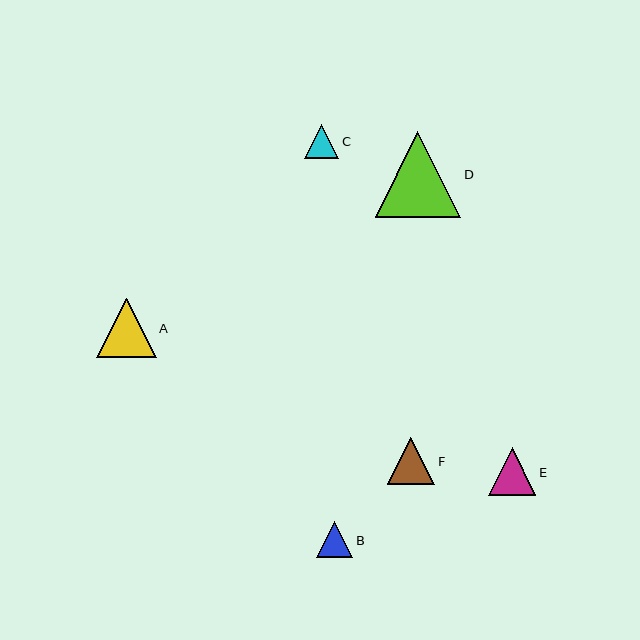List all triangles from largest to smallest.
From largest to smallest: D, A, F, E, B, C.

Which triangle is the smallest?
Triangle C is the smallest with a size of approximately 34 pixels.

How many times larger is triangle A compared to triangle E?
Triangle A is approximately 1.3 times the size of triangle E.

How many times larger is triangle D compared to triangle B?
Triangle D is approximately 2.4 times the size of triangle B.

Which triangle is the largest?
Triangle D is the largest with a size of approximately 86 pixels.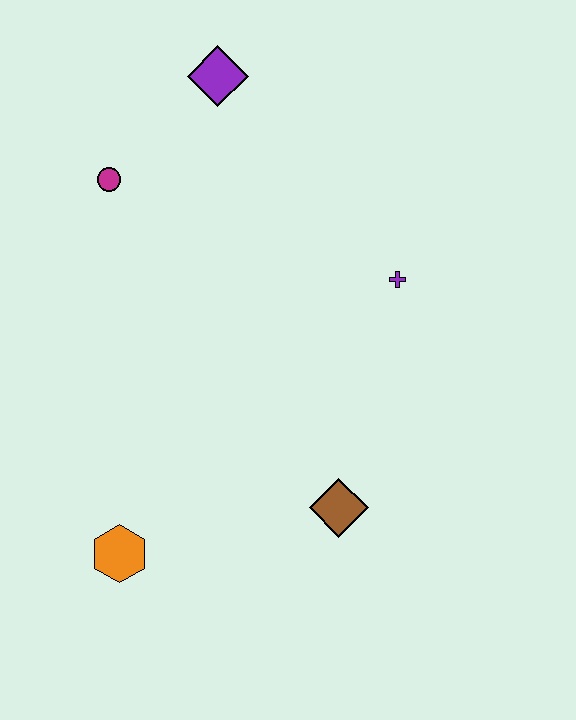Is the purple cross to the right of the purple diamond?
Yes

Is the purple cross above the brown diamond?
Yes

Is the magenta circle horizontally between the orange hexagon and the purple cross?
No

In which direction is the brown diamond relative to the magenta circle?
The brown diamond is below the magenta circle.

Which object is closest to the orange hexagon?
The brown diamond is closest to the orange hexagon.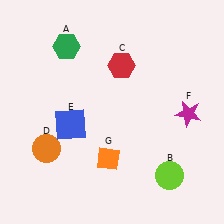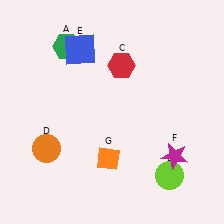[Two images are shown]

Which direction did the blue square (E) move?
The blue square (E) moved up.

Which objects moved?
The objects that moved are: the blue square (E), the magenta star (F).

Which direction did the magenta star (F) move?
The magenta star (F) moved down.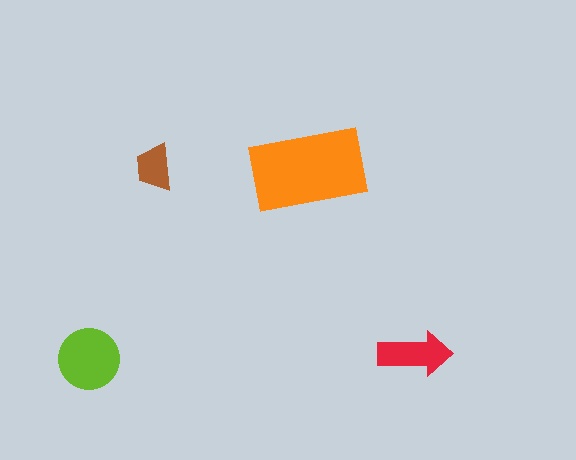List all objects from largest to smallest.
The orange rectangle, the lime circle, the red arrow, the brown trapezoid.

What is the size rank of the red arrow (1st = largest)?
3rd.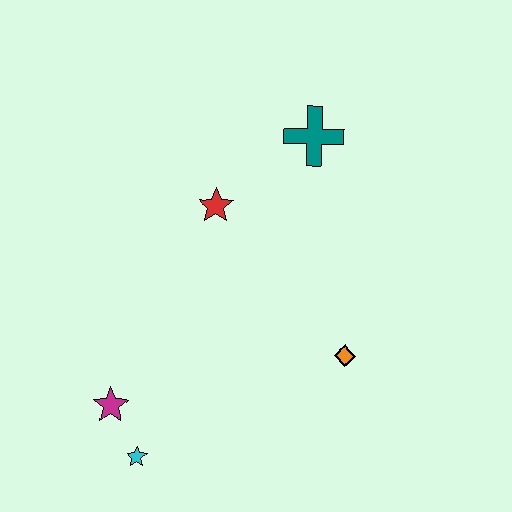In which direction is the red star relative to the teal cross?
The red star is to the left of the teal cross.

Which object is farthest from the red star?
The cyan star is farthest from the red star.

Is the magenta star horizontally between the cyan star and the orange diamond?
No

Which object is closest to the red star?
The teal cross is closest to the red star.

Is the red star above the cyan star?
Yes